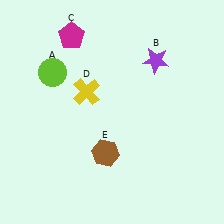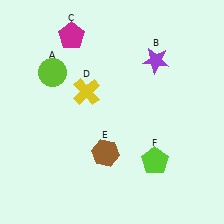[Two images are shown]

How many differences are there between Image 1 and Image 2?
There is 1 difference between the two images.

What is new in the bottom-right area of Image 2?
A lime pentagon (F) was added in the bottom-right area of Image 2.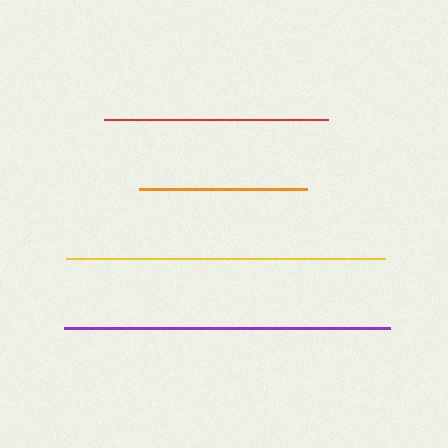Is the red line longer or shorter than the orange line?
The red line is longer than the orange line.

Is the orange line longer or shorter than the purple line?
The purple line is longer than the orange line.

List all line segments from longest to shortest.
From longest to shortest: purple, yellow, red, orange.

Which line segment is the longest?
The purple line is the longest at approximately 326 pixels.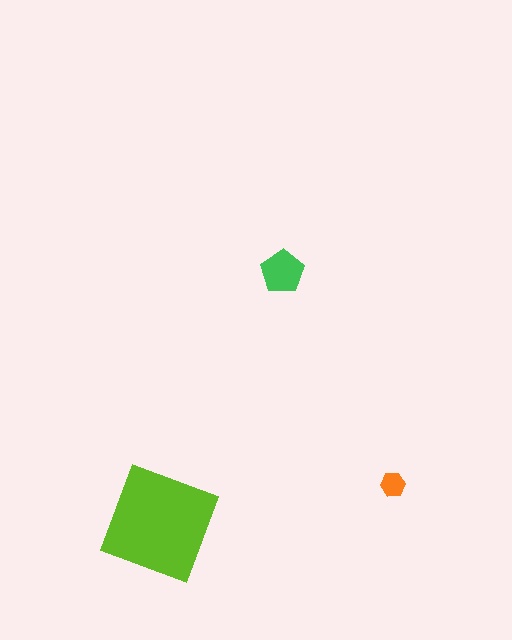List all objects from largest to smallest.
The lime diamond, the green pentagon, the orange hexagon.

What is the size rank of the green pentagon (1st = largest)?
2nd.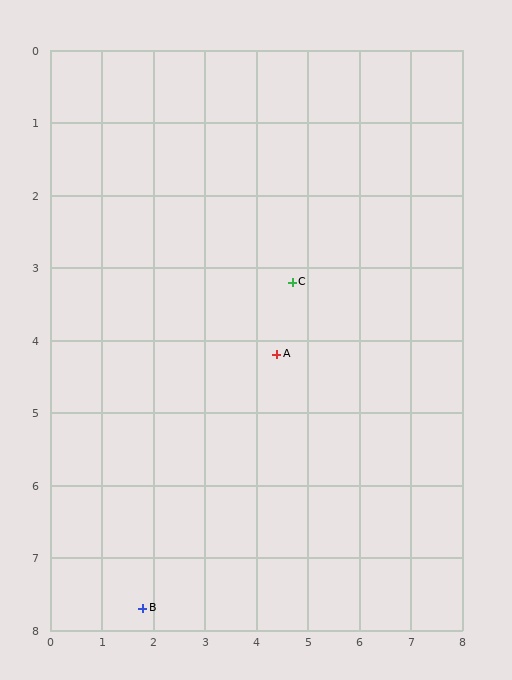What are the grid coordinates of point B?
Point B is at approximately (1.8, 7.7).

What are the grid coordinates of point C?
Point C is at approximately (4.7, 3.2).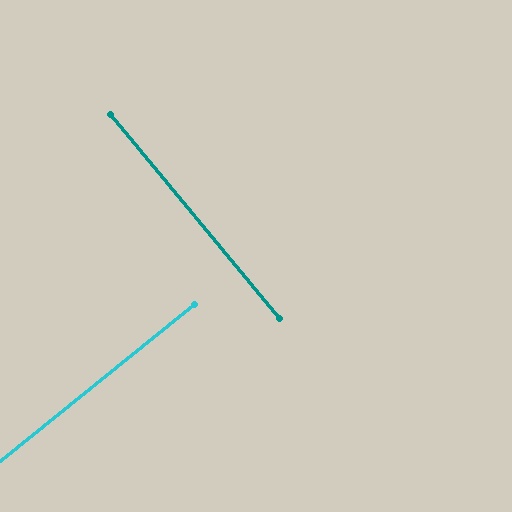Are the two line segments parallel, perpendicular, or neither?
Perpendicular — they meet at approximately 89°.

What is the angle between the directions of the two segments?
Approximately 89 degrees.